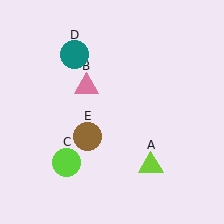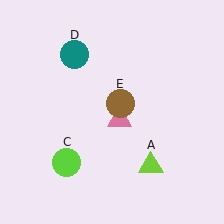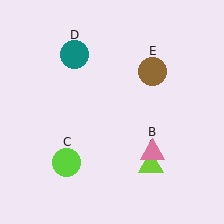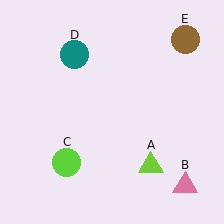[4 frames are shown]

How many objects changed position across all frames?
2 objects changed position: pink triangle (object B), brown circle (object E).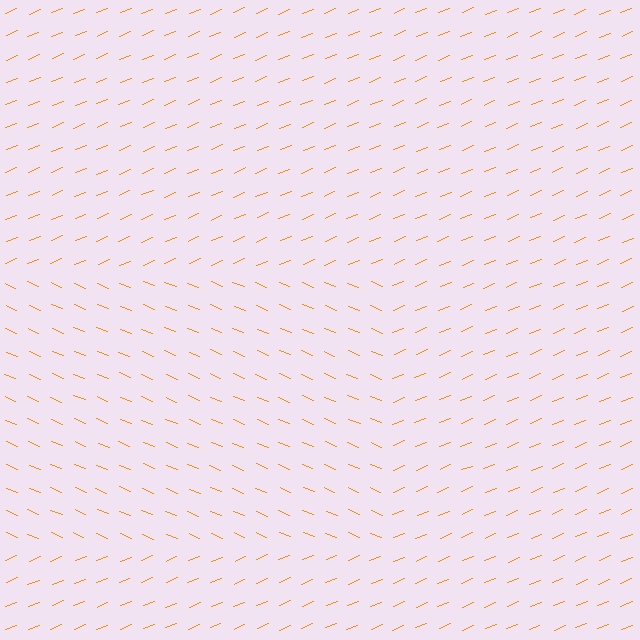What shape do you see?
I see a rectangle.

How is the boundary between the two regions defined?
The boundary is defined purely by a change in line orientation (approximately 45 degrees difference). All lines are the same color and thickness.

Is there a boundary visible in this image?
Yes, there is a texture boundary formed by a change in line orientation.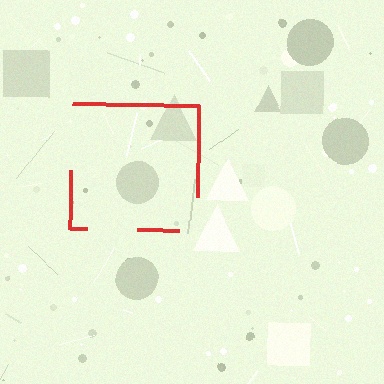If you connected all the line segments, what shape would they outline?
They would outline a square.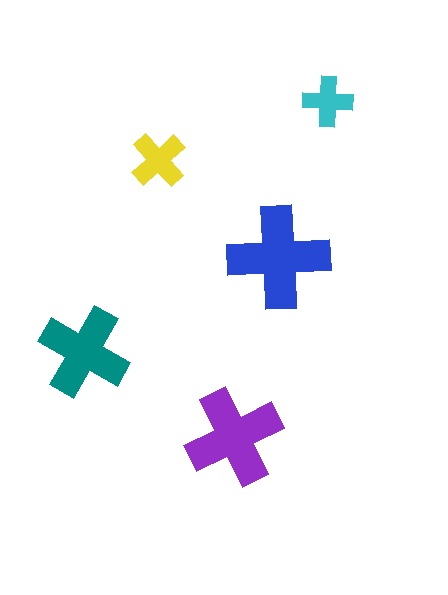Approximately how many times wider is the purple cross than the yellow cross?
About 1.5 times wider.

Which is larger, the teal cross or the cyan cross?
The teal one.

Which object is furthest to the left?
The teal cross is leftmost.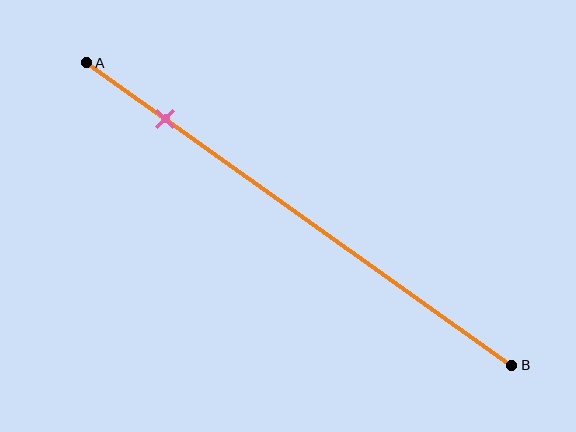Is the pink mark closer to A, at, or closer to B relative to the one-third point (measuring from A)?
The pink mark is closer to point A than the one-third point of segment AB.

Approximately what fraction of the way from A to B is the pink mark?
The pink mark is approximately 20% of the way from A to B.